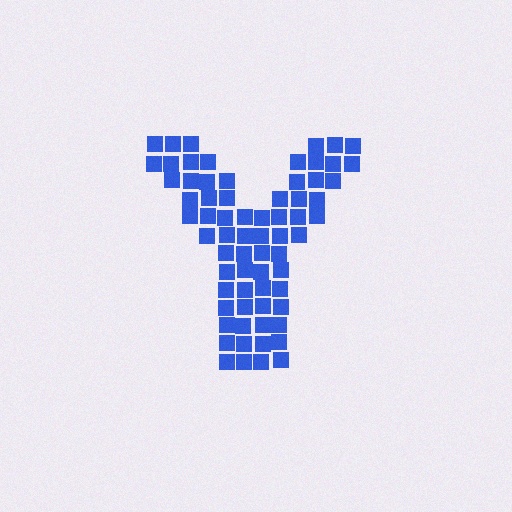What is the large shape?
The large shape is the letter Y.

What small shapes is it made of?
It is made of small squares.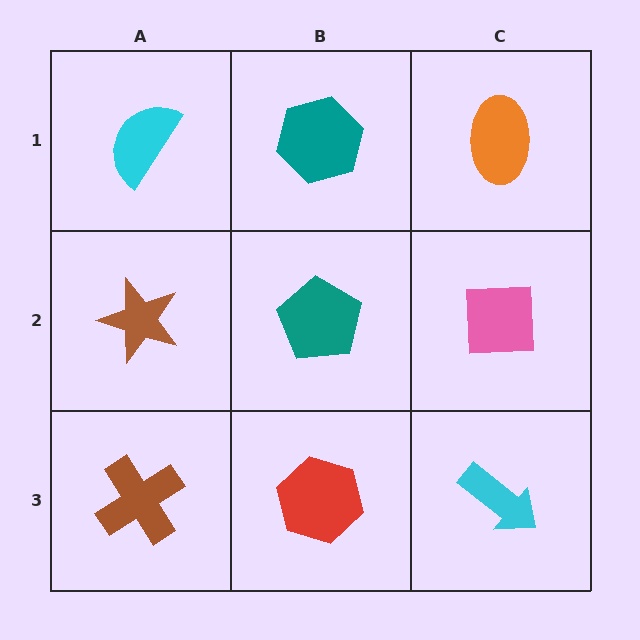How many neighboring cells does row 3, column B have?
3.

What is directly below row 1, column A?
A brown star.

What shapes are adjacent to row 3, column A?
A brown star (row 2, column A), a red hexagon (row 3, column B).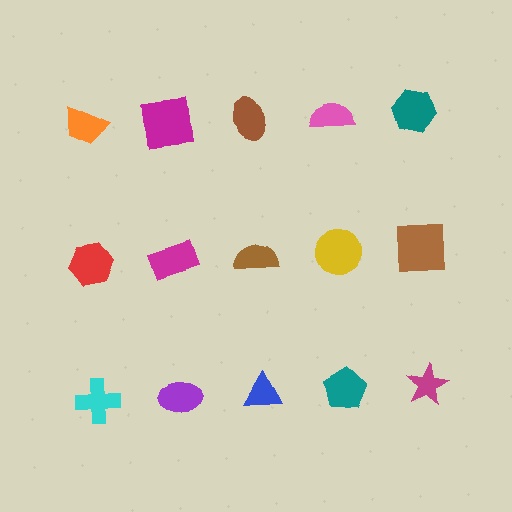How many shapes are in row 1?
5 shapes.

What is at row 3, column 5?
A magenta star.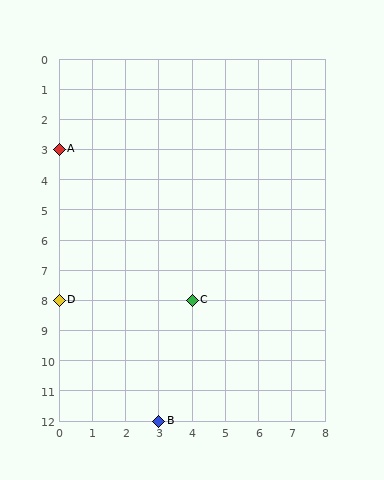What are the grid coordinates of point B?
Point B is at grid coordinates (3, 12).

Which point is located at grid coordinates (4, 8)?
Point C is at (4, 8).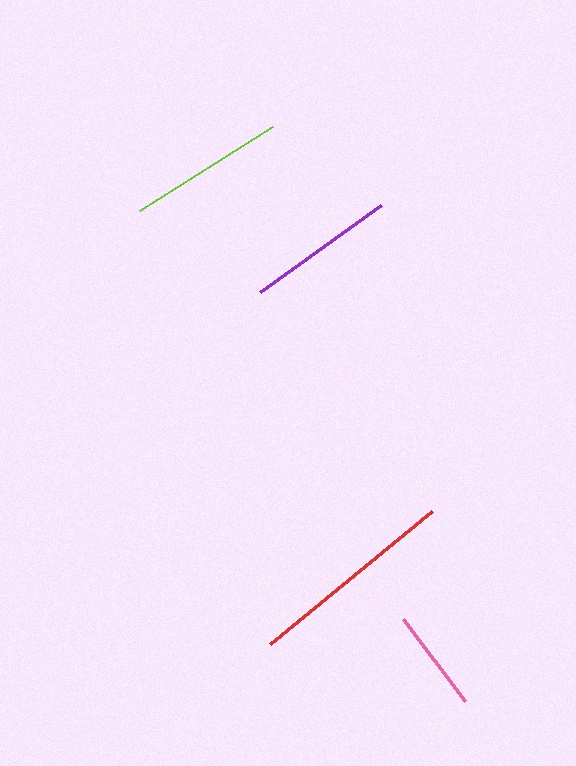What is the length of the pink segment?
The pink segment is approximately 102 pixels long.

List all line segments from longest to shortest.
From longest to shortest: red, lime, purple, pink.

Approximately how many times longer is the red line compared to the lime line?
The red line is approximately 1.3 times the length of the lime line.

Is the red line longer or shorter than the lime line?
The red line is longer than the lime line.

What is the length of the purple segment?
The purple segment is approximately 149 pixels long.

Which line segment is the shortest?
The pink line is the shortest at approximately 102 pixels.